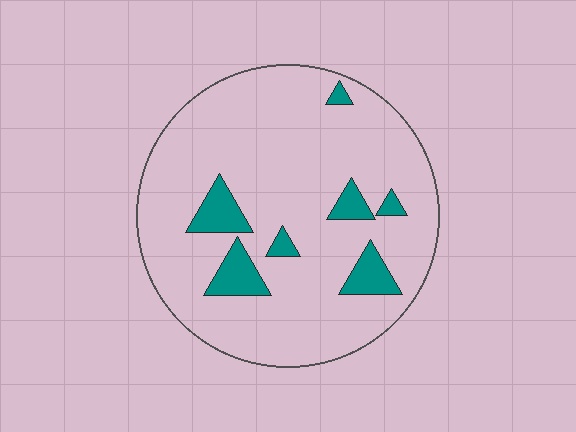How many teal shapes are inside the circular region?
7.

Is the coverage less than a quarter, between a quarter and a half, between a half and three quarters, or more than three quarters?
Less than a quarter.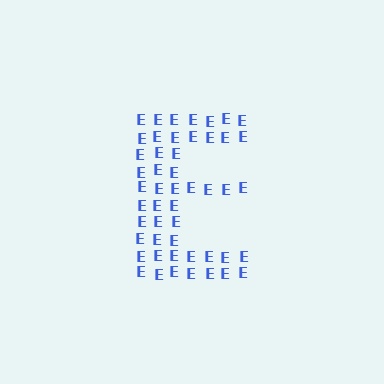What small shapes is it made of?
It is made of small letter E's.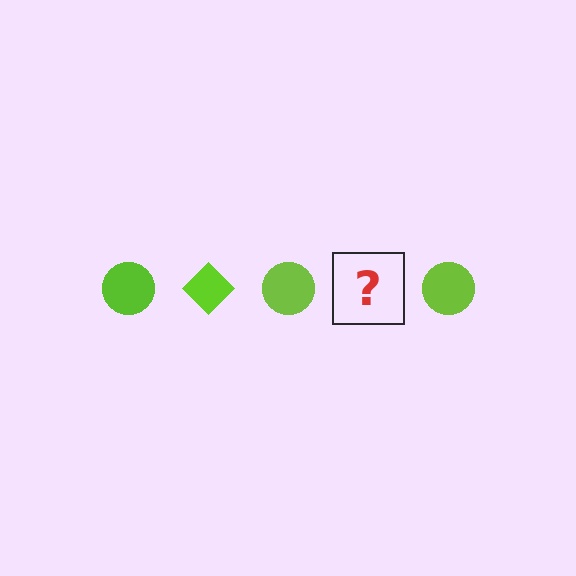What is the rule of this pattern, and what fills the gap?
The rule is that the pattern cycles through circle, diamond shapes in lime. The gap should be filled with a lime diamond.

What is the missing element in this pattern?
The missing element is a lime diamond.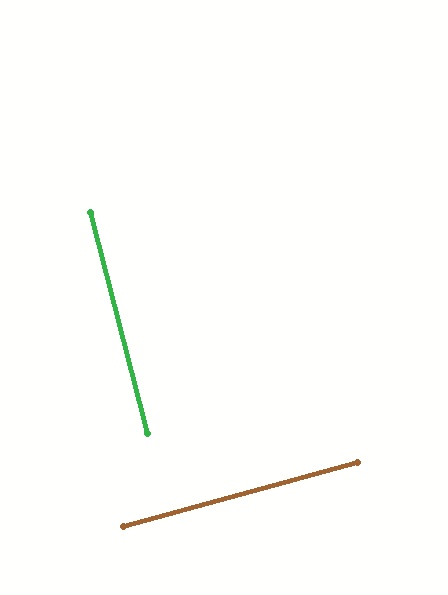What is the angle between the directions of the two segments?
Approximately 89 degrees.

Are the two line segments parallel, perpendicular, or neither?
Perpendicular — they meet at approximately 89°.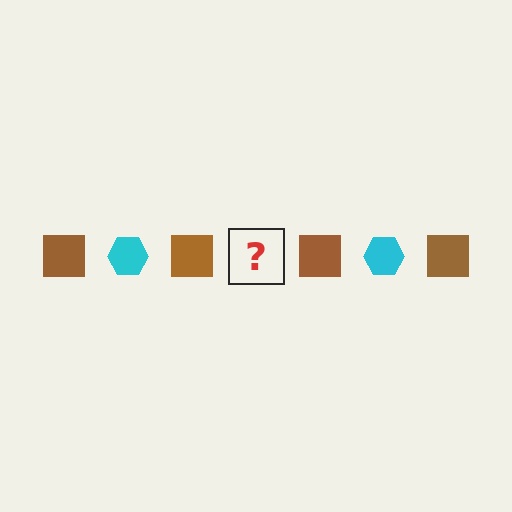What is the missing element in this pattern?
The missing element is a cyan hexagon.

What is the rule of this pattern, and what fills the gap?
The rule is that the pattern alternates between brown square and cyan hexagon. The gap should be filled with a cyan hexagon.